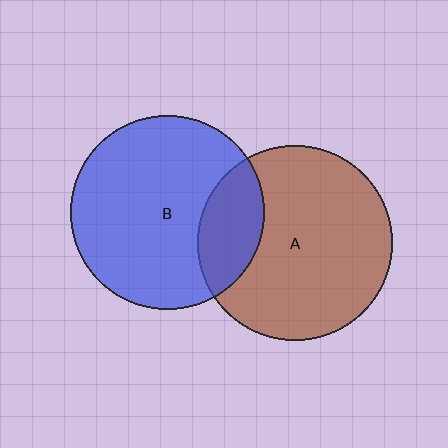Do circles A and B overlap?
Yes.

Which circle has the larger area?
Circle A (brown).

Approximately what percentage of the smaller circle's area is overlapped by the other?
Approximately 20%.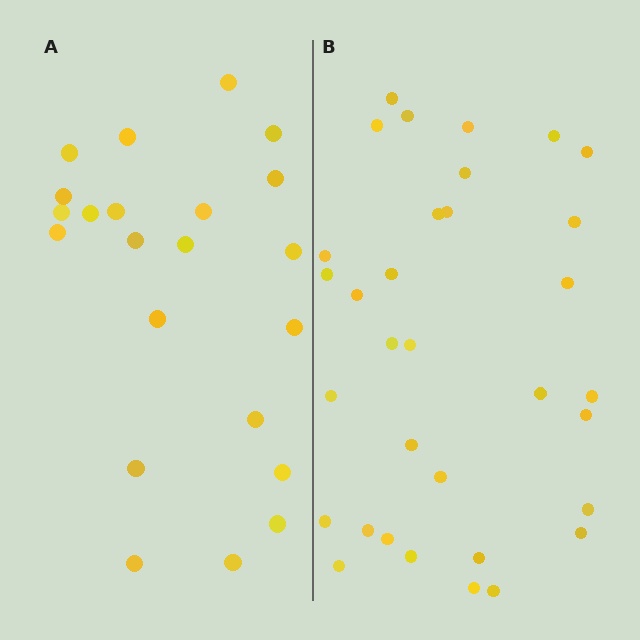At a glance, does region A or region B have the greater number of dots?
Region B (the right region) has more dots.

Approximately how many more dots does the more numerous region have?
Region B has roughly 12 or so more dots than region A.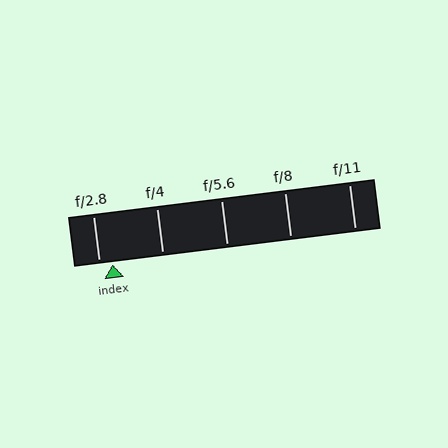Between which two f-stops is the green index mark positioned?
The index mark is between f/2.8 and f/4.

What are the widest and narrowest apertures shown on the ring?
The widest aperture shown is f/2.8 and the narrowest is f/11.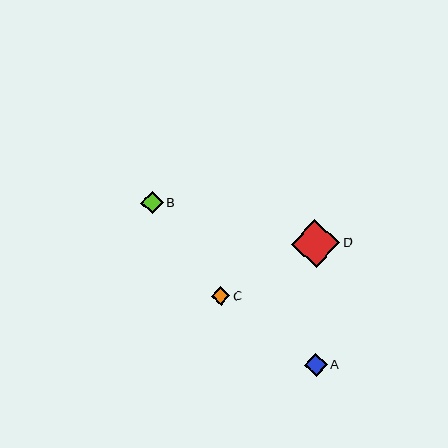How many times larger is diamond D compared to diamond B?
Diamond D is approximately 2.1 times the size of diamond B.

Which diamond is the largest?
Diamond D is the largest with a size of approximately 48 pixels.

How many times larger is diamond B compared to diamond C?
Diamond B is approximately 1.2 times the size of diamond C.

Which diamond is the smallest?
Diamond C is the smallest with a size of approximately 18 pixels.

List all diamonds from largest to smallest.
From largest to smallest: D, A, B, C.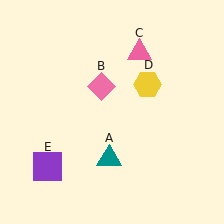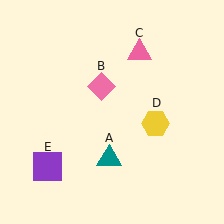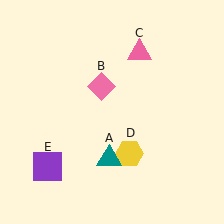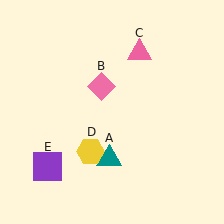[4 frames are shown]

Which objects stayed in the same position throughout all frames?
Teal triangle (object A) and pink diamond (object B) and pink triangle (object C) and purple square (object E) remained stationary.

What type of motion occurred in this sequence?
The yellow hexagon (object D) rotated clockwise around the center of the scene.